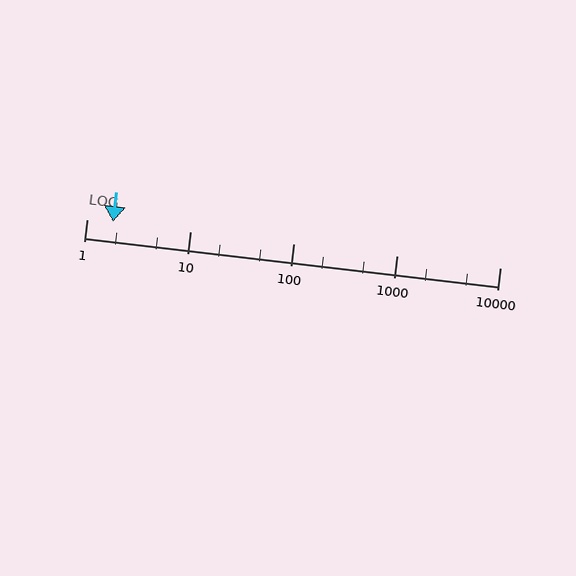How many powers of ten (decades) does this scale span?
The scale spans 4 decades, from 1 to 10000.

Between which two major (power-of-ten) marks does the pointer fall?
The pointer is between 1 and 10.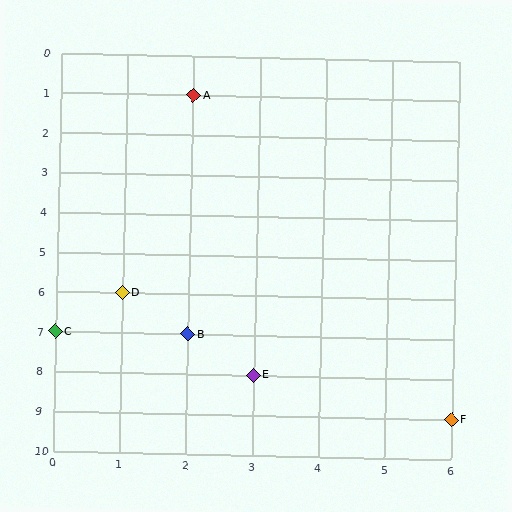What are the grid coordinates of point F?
Point F is at grid coordinates (6, 9).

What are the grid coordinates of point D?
Point D is at grid coordinates (1, 6).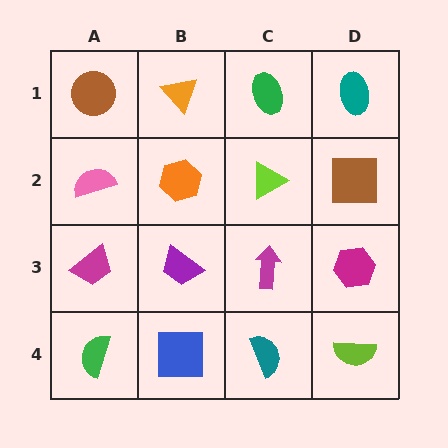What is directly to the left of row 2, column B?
A pink semicircle.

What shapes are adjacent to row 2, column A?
A brown circle (row 1, column A), a magenta trapezoid (row 3, column A), an orange hexagon (row 2, column B).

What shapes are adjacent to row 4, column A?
A magenta trapezoid (row 3, column A), a blue square (row 4, column B).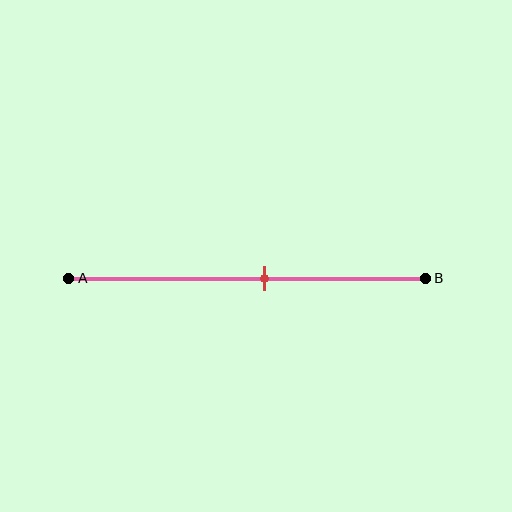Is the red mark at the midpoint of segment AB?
No, the mark is at about 55% from A, not at the 50% midpoint.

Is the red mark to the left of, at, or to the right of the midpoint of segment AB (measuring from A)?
The red mark is to the right of the midpoint of segment AB.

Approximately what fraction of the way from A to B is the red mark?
The red mark is approximately 55% of the way from A to B.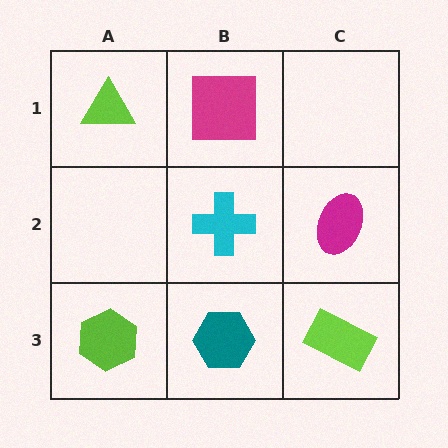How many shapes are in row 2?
2 shapes.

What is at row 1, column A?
A lime triangle.